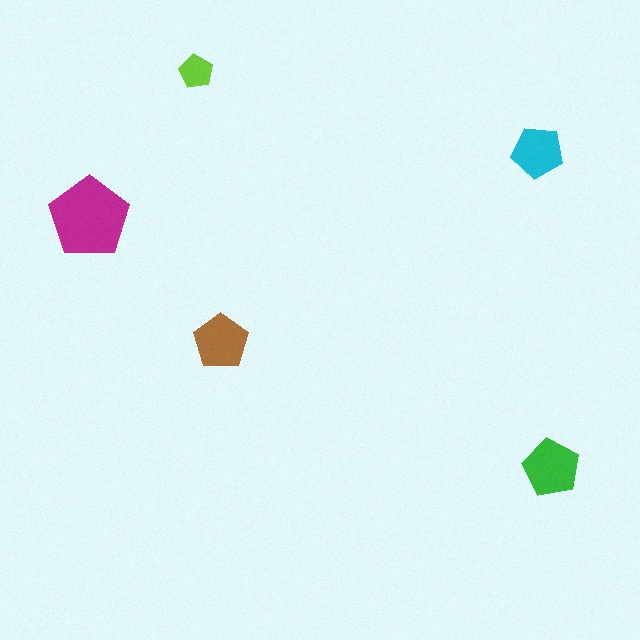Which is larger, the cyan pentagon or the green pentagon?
The green one.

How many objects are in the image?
There are 5 objects in the image.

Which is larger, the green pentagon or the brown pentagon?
The green one.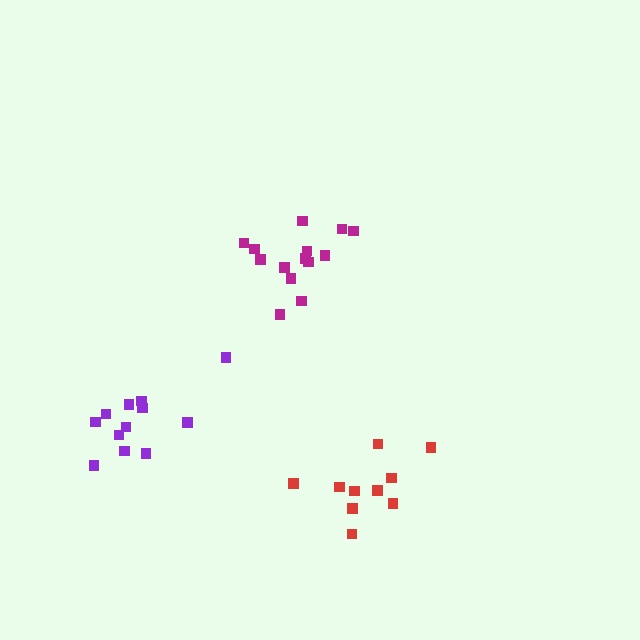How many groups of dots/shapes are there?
There are 3 groups.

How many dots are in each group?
Group 1: 14 dots, Group 2: 12 dots, Group 3: 10 dots (36 total).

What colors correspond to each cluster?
The clusters are colored: magenta, purple, red.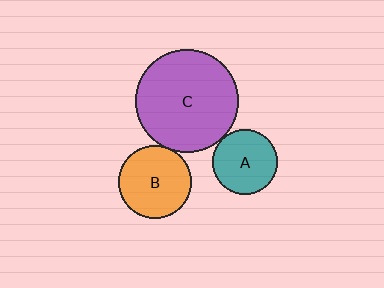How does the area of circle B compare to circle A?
Approximately 1.3 times.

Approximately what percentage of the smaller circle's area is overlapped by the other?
Approximately 5%.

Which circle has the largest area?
Circle C (purple).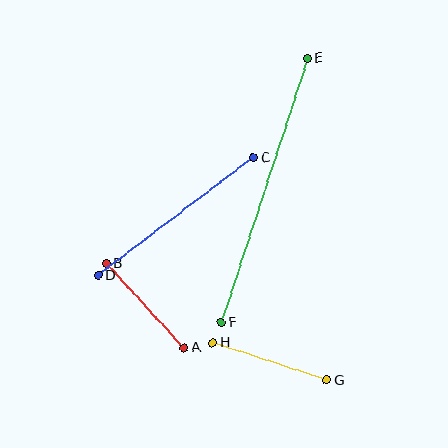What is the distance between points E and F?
The distance is approximately 278 pixels.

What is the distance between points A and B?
The distance is approximately 115 pixels.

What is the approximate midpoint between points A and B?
The midpoint is at approximately (145, 306) pixels.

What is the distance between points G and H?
The distance is approximately 119 pixels.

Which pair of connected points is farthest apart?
Points E and F are farthest apart.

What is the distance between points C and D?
The distance is approximately 195 pixels.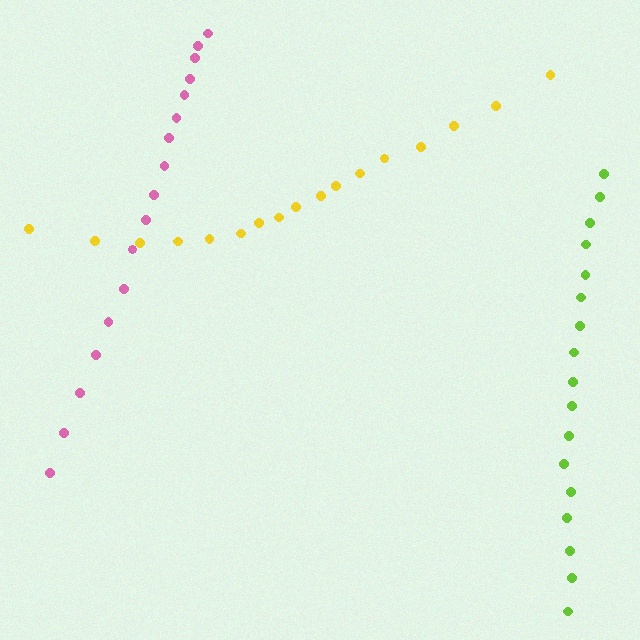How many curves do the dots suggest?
There are 3 distinct paths.